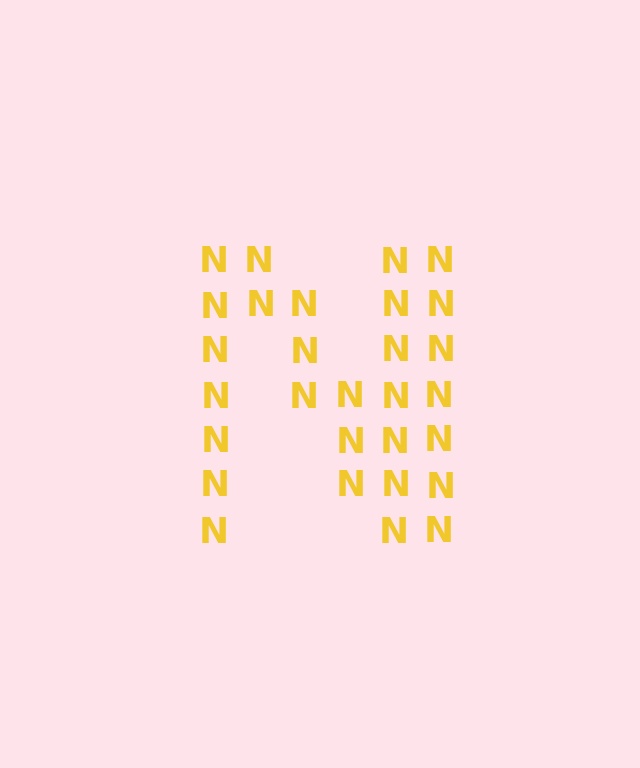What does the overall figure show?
The overall figure shows the letter N.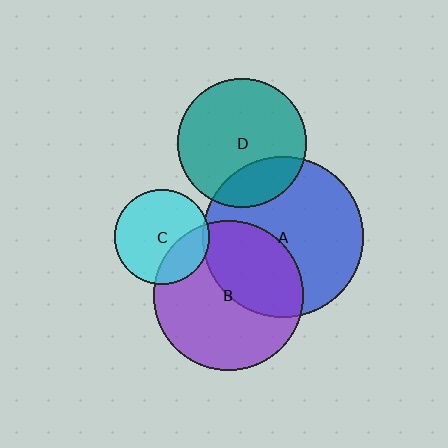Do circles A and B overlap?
Yes.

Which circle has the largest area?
Circle A (blue).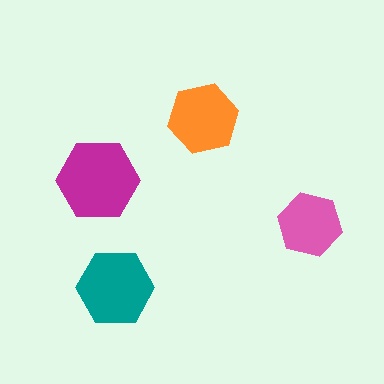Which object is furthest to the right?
The pink hexagon is rightmost.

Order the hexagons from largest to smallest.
the magenta one, the teal one, the orange one, the pink one.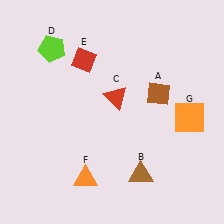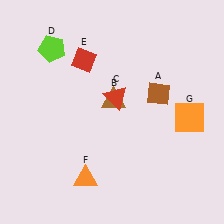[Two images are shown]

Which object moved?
The brown triangle (B) moved up.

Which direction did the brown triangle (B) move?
The brown triangle (B) moved up.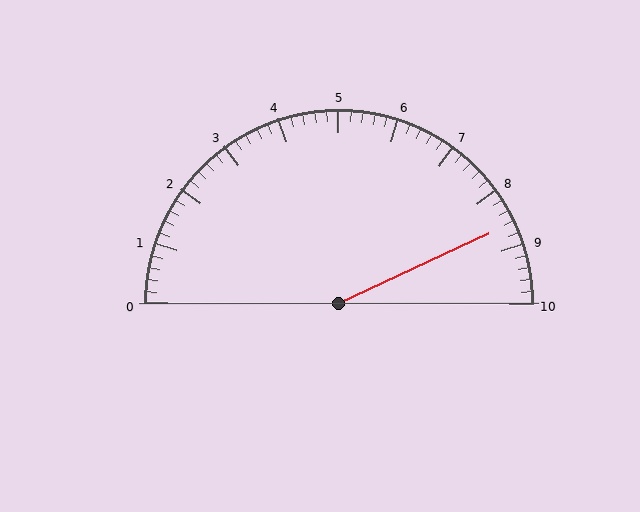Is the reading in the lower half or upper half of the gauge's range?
The reading is in the upper half of the range (0 to 10).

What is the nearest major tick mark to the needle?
The nearest major tick mark is 9.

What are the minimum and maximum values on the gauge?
The gauge ranges from 0 to 10.